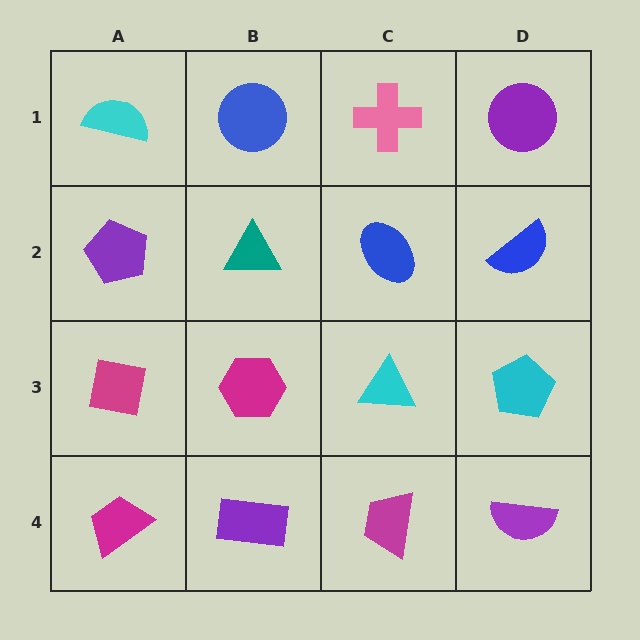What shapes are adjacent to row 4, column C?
A cyan triangle (row 3, column C), a purple rectangle (row 4, column B), a purple semicircle (row 4, column D).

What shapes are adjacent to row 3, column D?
A blue semicircle (row 2, column D), a purple semicircle (row 4, column D), a cyan triangle (row 3, column C).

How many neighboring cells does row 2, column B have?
4.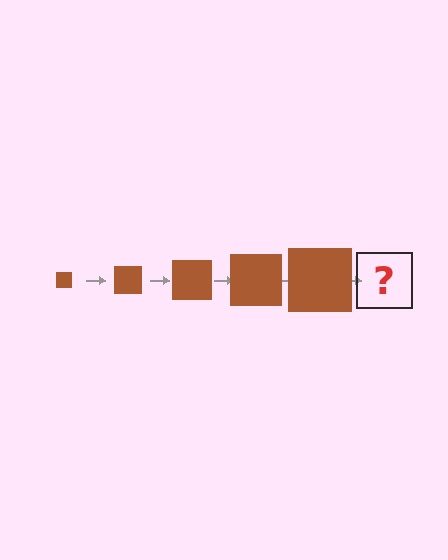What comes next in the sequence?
The next element should be a brown square, larger than the previous one.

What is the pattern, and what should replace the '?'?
The pattern is that the square gets progressively larger each step. The '?' should be a brown square, larger than the previous one.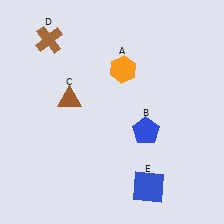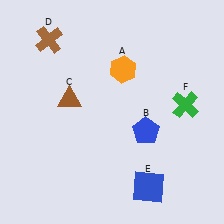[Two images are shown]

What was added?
A green cross (F) was added in Image 2.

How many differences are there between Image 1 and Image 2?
There is 1 difference between the two images.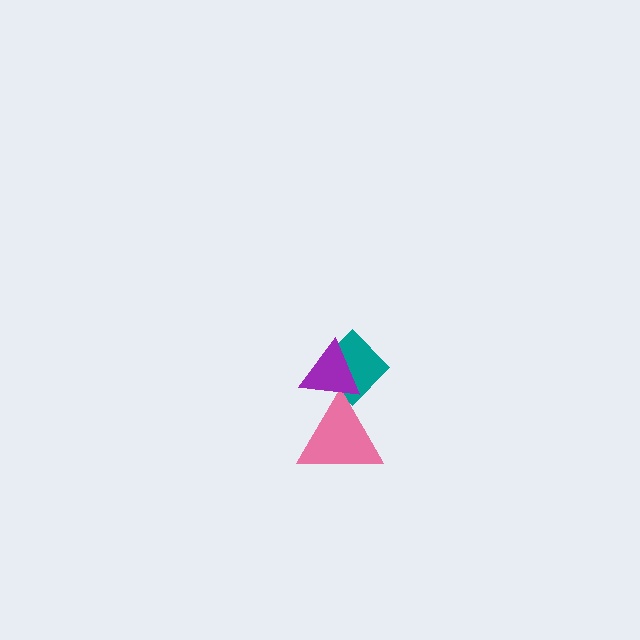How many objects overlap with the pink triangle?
2 objects overlap with the pink triangle.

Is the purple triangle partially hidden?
No, no other shape covers it.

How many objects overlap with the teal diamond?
2 objects overlap with the teal diamond.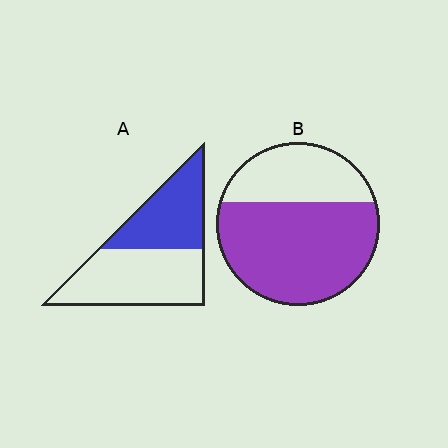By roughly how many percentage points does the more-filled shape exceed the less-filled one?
By roughly 25 percentage points (B over A).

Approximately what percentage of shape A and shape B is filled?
A is approximately 45% and B is approximately 65%.